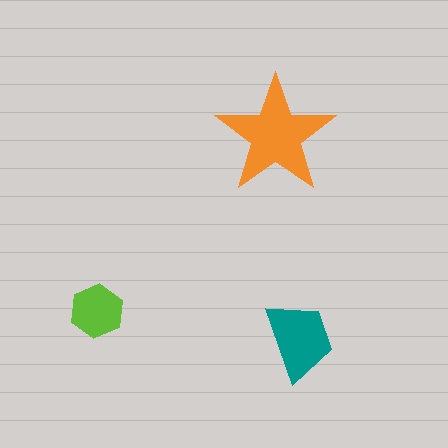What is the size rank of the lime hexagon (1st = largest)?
3rd.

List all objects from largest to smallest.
The orange star, the teal trapezoid, the lime hexagon.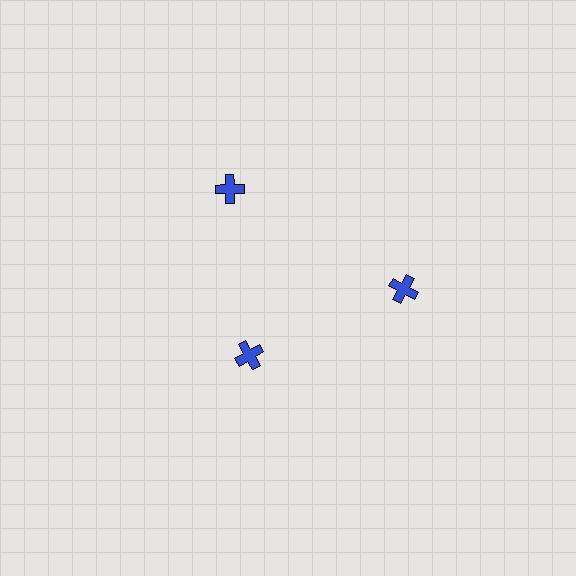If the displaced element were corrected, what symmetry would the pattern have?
It would have 3-fold rotational symmetry — the pattern would map onto itself every 120 degrees.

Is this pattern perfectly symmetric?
No. The 3 blue crosses are arranged in a ring, but one element near the 7 o'clock position is pulled inward toward the center, breaking the 3-fold rotational symmetry.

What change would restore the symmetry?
The symmetry would be restored by moving it outward, back onto the ring so that all 3 crosses sit at equal angles and equal distance from the center.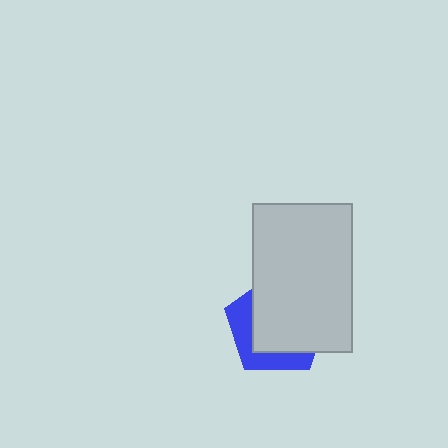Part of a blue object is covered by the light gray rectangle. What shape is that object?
It is a pentagon.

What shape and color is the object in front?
The object in front is a light gray rectangle.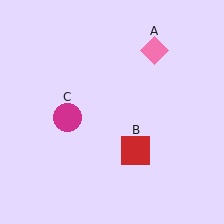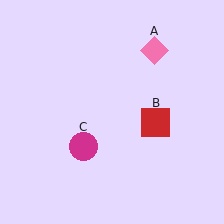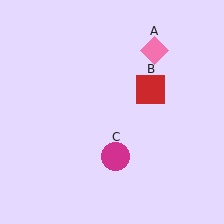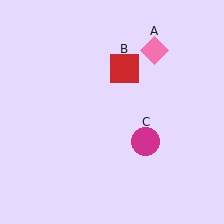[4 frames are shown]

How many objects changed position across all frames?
2 objects changed position: red square (object B), magenta circle (object C).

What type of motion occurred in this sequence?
The red square (object B), magenta circle (object C) rotated counterclockwise around the center of the scene.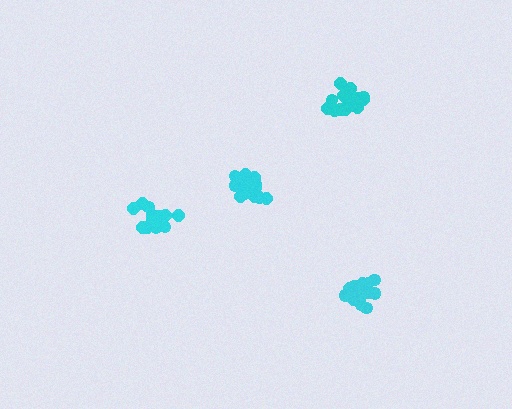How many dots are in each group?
Group 1: 20 dots, Group 2: 16 dots, Group 3: 18 dots, Group 4: 18 dots (72 total).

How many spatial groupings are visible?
There are 4 spatial groupings.